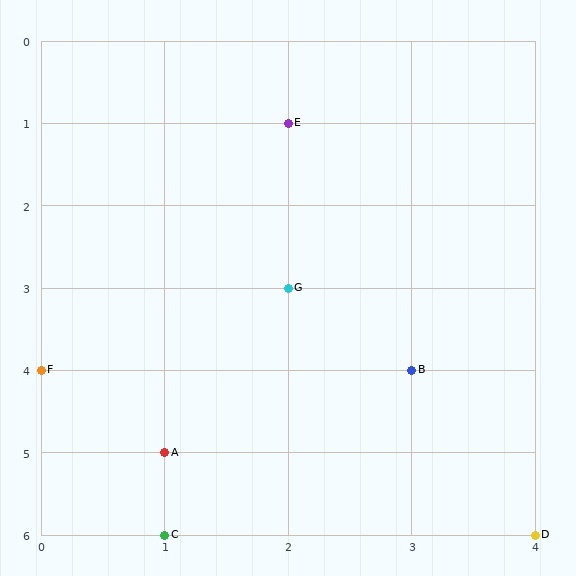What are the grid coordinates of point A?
Point A is at grid coordinates (1, 5).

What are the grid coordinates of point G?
Point G is at grid coordinates (2, 3).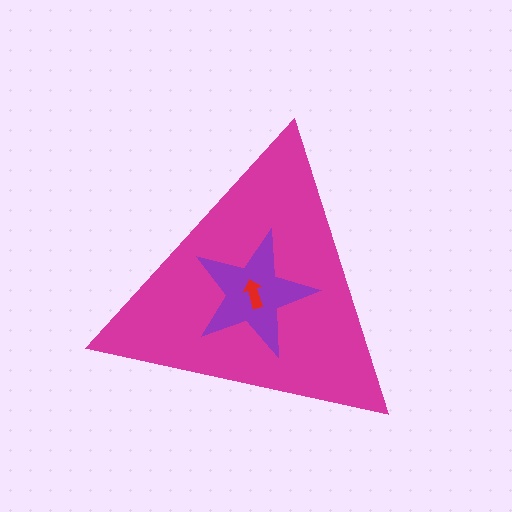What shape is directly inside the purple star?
The red arrow.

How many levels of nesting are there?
3.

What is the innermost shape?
The red arrow.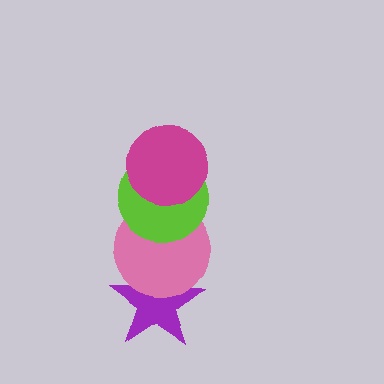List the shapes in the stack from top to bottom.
From top to bottom: the magenta circle, the lime circle, the pink circle, the purple star.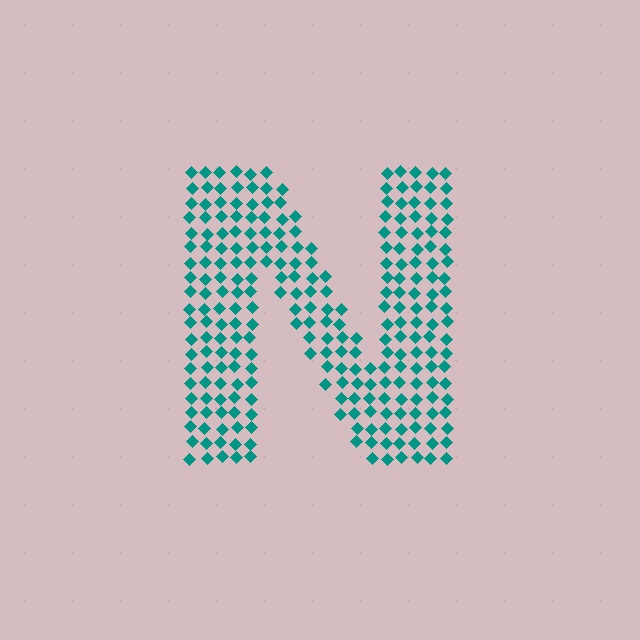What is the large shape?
The large shape is the letter N.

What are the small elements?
The small elements are diamonds.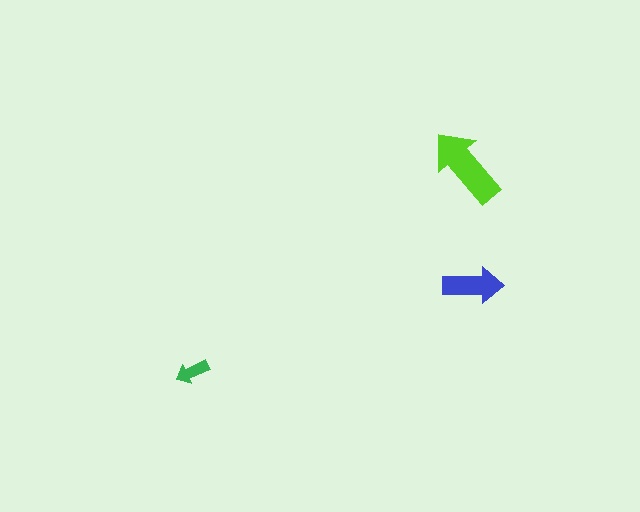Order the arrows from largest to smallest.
the lime one, the blue one, the green one.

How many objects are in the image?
There are 3 objects in the image.